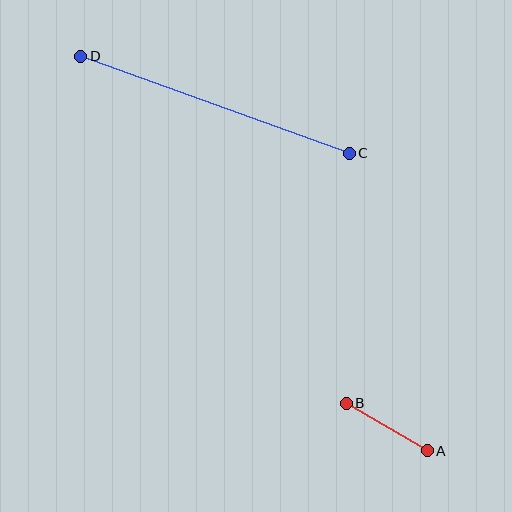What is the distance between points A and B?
The distance is approximately 94 pixels.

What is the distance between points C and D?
The distance is approximately 285 pixels.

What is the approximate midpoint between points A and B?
The midpoint is at approximately (387, 427) pixels.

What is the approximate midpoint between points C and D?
The midpoint is at approximately (215, 105) pixels.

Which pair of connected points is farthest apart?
Points C and D are farthest apart.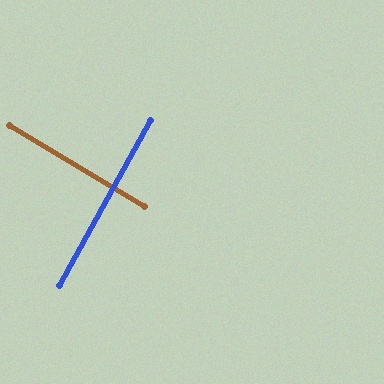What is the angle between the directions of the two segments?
Approximately 88 degrees.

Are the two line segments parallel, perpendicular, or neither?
Perpendicular — they meet at approximately 88°.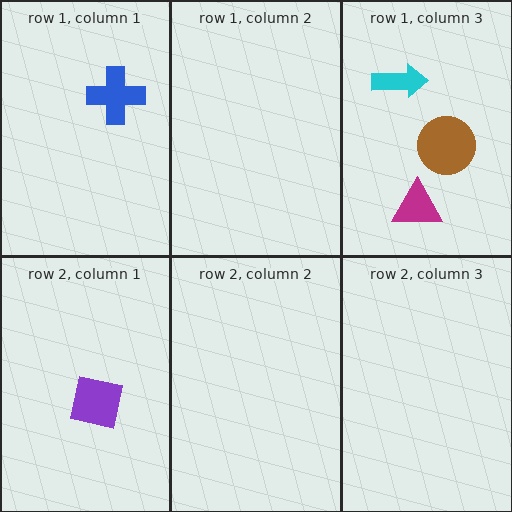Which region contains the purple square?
The row 2, column 1 region.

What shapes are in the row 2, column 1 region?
The purple square.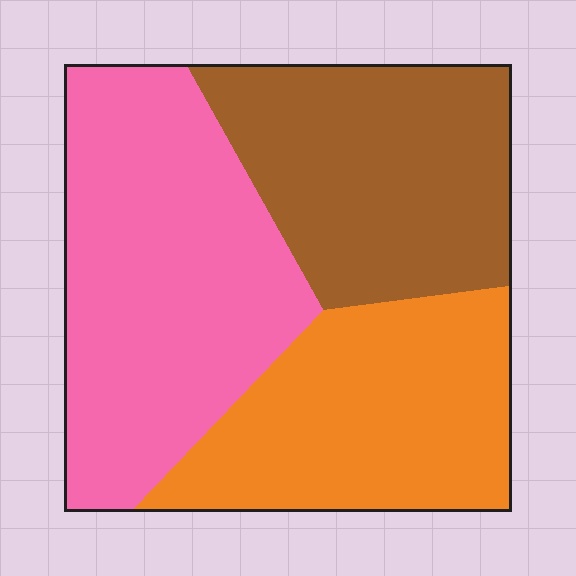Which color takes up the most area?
Pink, at roughly 40%.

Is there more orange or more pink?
Pink.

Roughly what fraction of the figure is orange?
Orange covers 30% of the figure.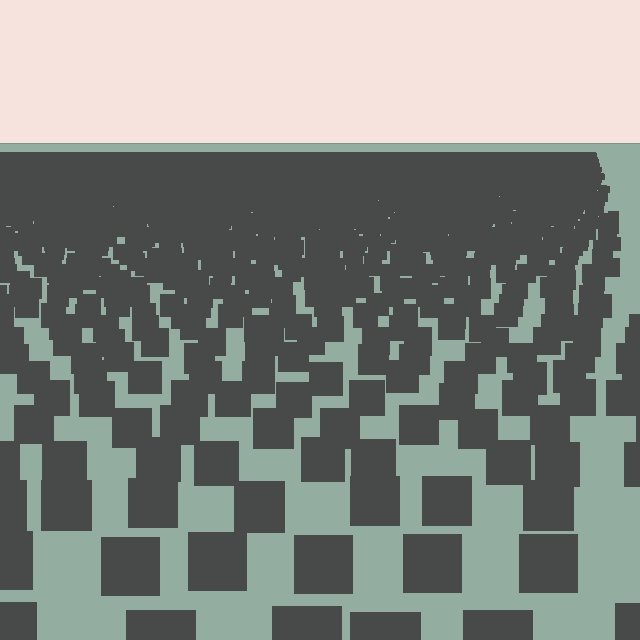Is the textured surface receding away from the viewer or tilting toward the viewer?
The surface is receding away from the viewer. Texture elements get smaller and denser toward the top.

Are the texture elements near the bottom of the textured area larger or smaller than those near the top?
Larger. Near the bottom, elements are closer to the viewer and appear at a bigger on-screen size.